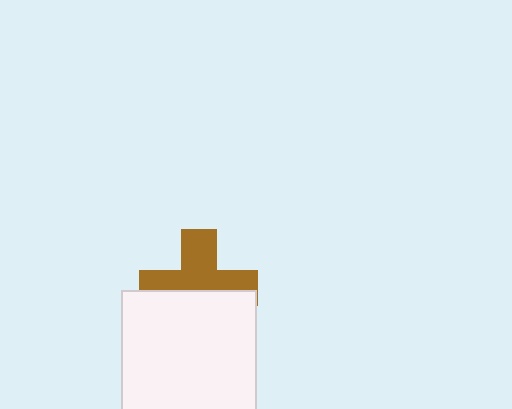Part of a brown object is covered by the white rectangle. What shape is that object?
It is a cross.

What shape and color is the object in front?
The object in front is a white rectangle.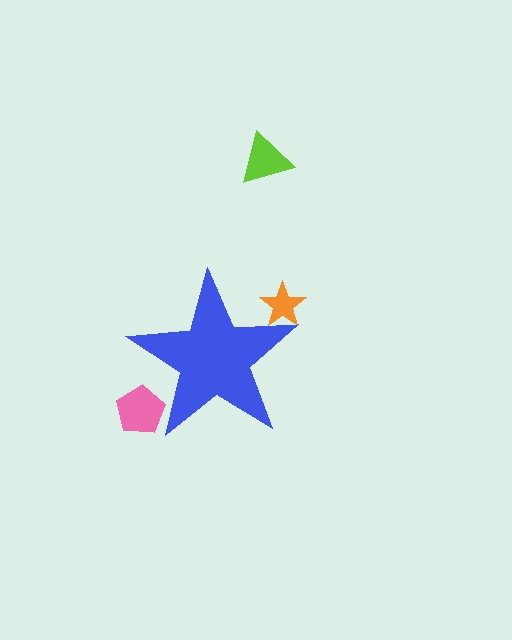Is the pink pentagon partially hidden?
Yes, the pink pentagon is partially hidden behind the blue star.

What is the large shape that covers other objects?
A blue star.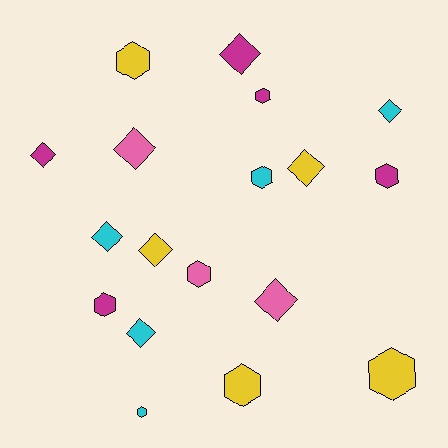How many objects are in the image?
There are 18 objects.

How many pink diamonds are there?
There are 2 pink diamonds.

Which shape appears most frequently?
Hexagon, with 9 objects.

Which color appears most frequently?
Yellow, with 5 objects.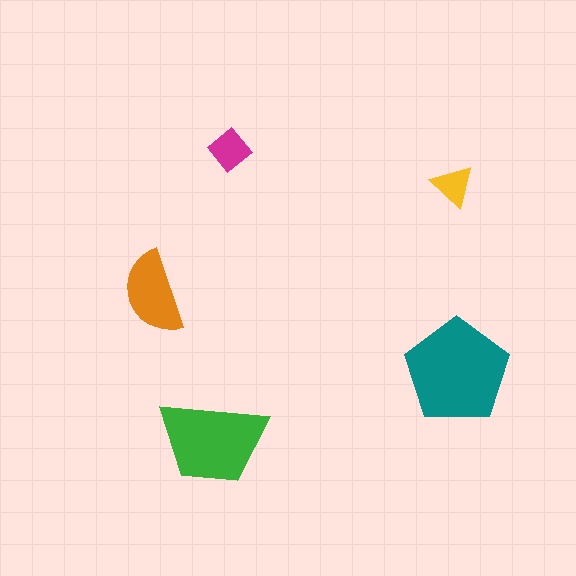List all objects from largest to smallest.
The teal pentagon, the green trapezoid, the orange semicircle, the magenta diamond, the yellow triangle.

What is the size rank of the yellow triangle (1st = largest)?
5th.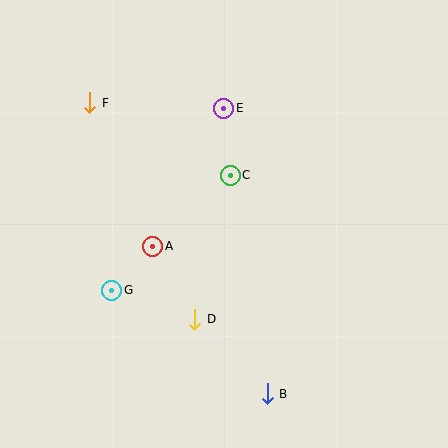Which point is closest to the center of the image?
Point C at (230, 175) is closest to the center.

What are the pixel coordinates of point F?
Point F is at (90, 103).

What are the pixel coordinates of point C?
Point C is at (230, 175).